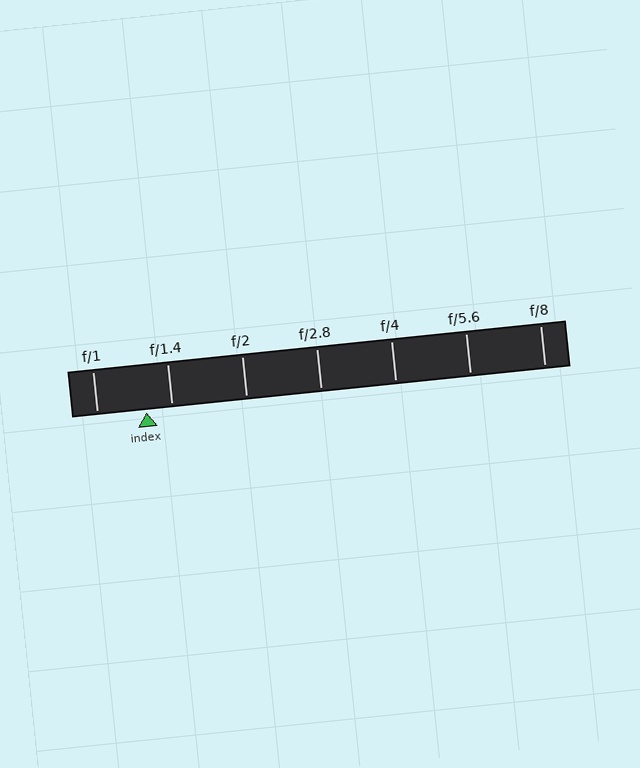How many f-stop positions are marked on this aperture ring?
There are 7 f-stop positions marked.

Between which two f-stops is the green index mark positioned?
The index mark is between f/1 and f/1.4.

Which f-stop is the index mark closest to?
The index mark is closest to f/1.4.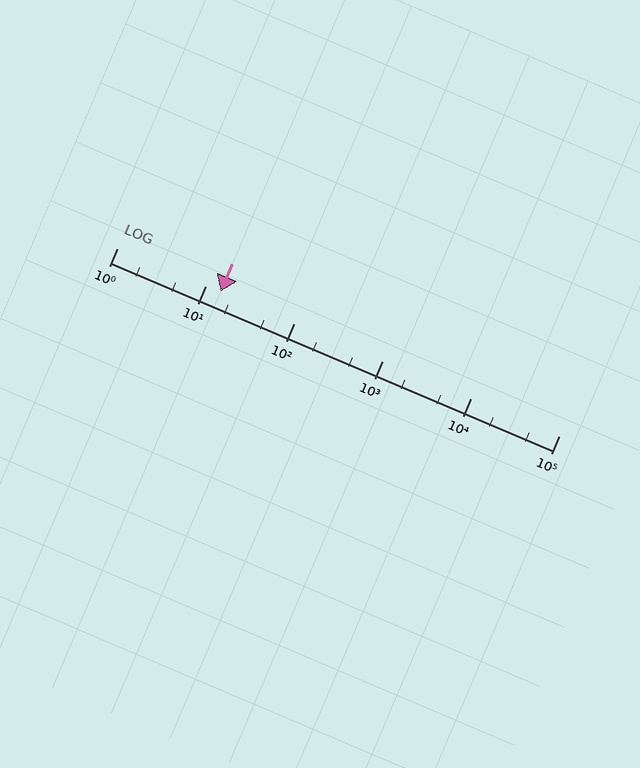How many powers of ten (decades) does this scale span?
The scale spans 5 decades, from 1 to 100000.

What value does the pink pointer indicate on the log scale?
The pointer indicates approximately 15.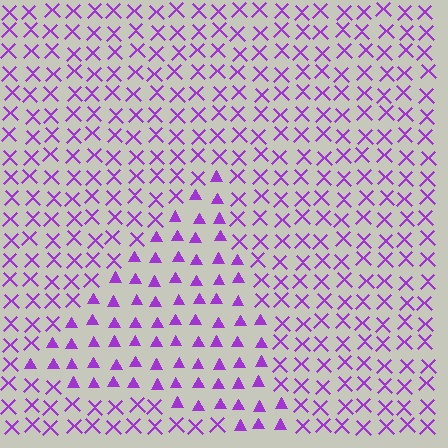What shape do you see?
I see a triangle.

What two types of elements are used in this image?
The image uses triangles inside the triangle region and X marks outside it.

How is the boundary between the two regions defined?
The boundary is defined by a change in element shape: triangles inside vs. X marks outside. All elements share the same color and spacing.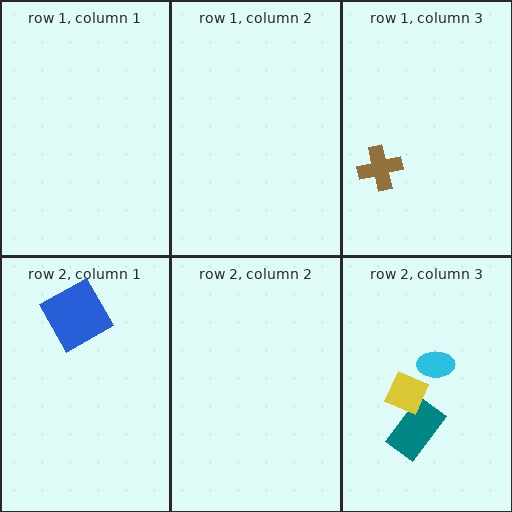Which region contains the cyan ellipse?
The row 2, column 3 region.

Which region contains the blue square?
The row 2, column 1 region.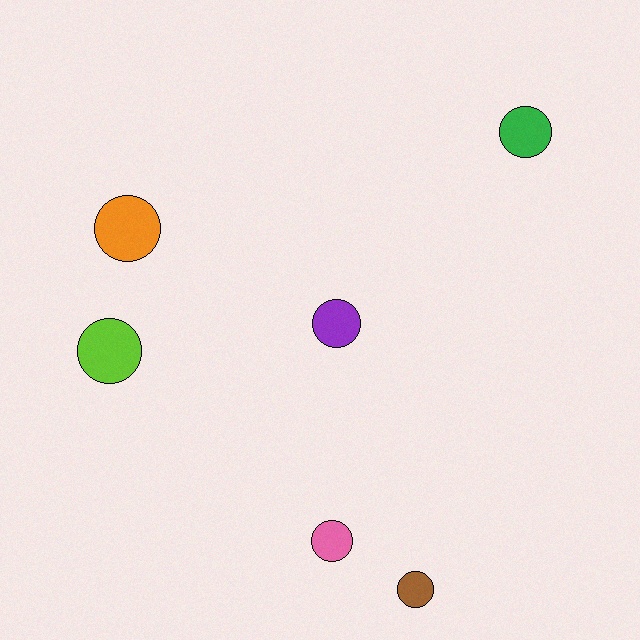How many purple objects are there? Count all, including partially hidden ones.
There is 1 purple object.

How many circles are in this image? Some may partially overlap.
There are 6 circles.